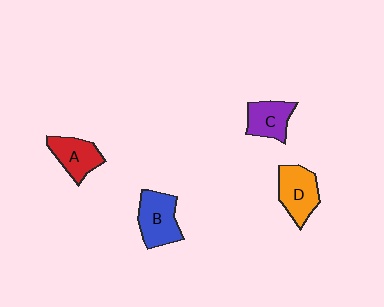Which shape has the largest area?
Shape B (blue).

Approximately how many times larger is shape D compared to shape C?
Approximately 1.2 times.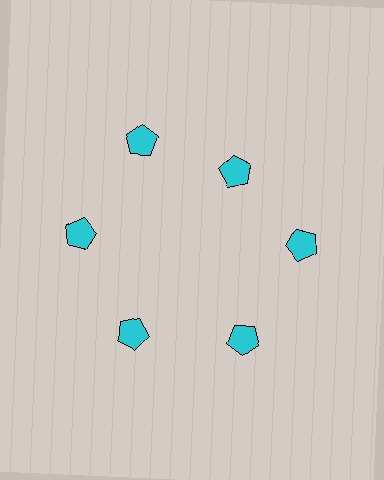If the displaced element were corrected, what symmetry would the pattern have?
It would have 6-fold rotational symmetry — the pattern would map onto itself every 60 degrees.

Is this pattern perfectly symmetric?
No. The 6 cyan pentagons are arranged in a ring, but one element near the 1 o'clock position is pulled inward toward the center, breaking the 6-fold rotational symmetry.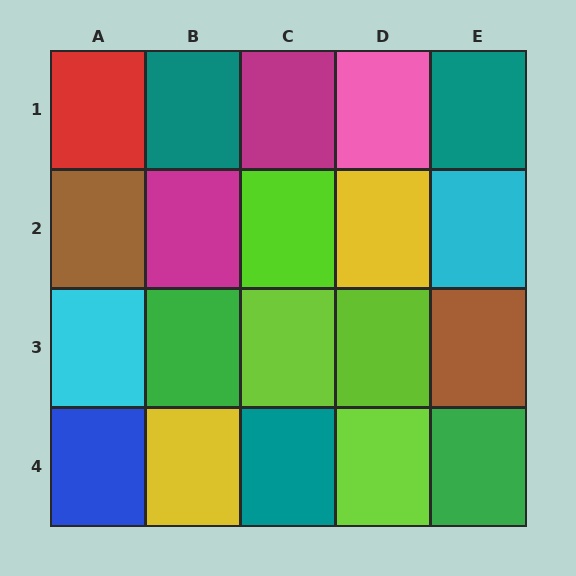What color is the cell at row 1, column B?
Teal.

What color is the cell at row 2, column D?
Yellow.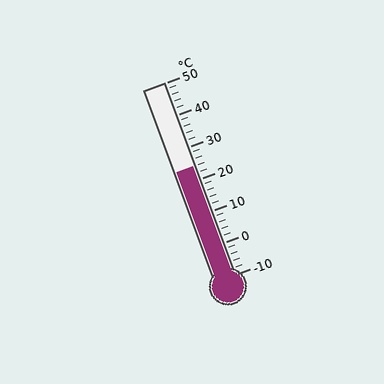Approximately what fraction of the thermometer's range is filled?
The thermometer is filled to approximately 55% of its range.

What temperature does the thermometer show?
The thermometer shows approximately 24°C.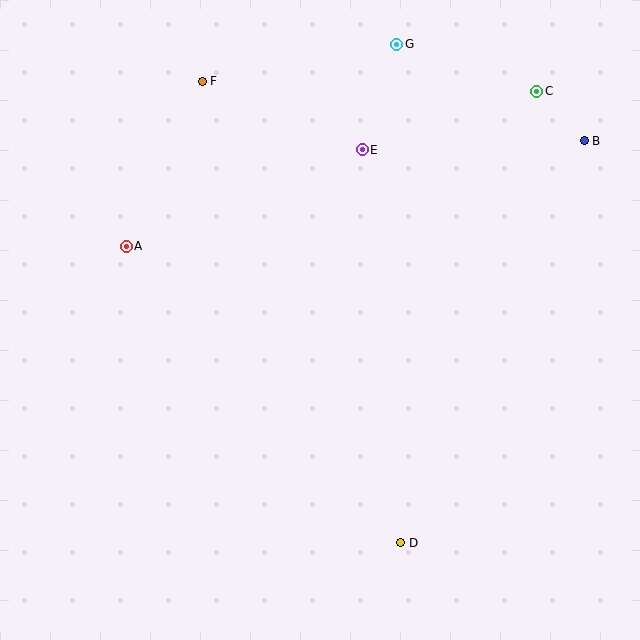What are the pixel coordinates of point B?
Point B is at (584, 141).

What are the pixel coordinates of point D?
Point D is at (401, 543).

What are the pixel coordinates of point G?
Point G is at (397, 44).